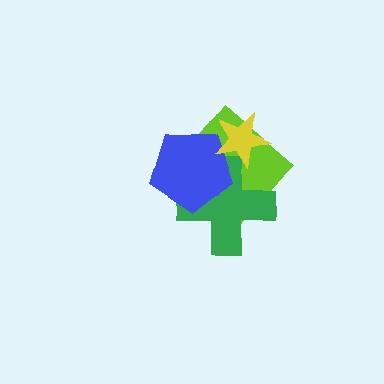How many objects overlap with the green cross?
3 objects overlap with the green cross.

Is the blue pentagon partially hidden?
Yes, it is partially covered by another shape.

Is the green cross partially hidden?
Yes, it is partially covered by another shape.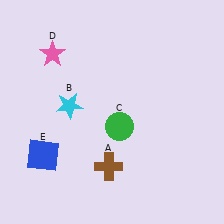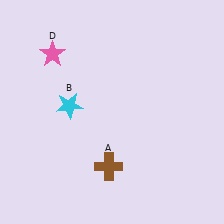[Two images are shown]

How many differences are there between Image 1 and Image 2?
There are 2 differences between the two images.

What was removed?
The blue square (E), the green circle (C) were removed in Image 2.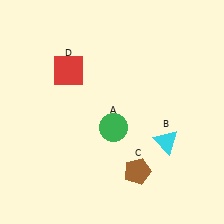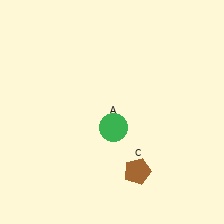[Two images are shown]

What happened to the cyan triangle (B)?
The cyan triangle (B) was removed in Image 2. It was in the bottom-right area of Image 1.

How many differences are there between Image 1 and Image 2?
There are 2 differences between the two images.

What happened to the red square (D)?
The red square (D) was removed in Image 2. It was in the top-left area of Image 1.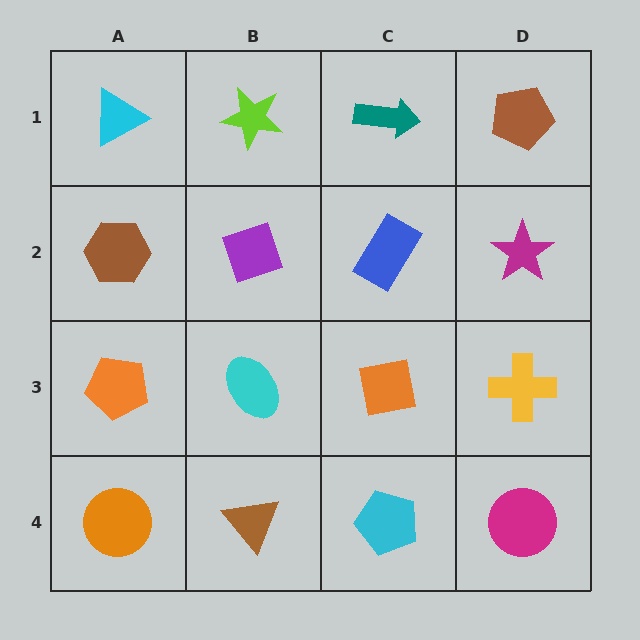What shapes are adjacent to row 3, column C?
A blue rectangle (row 2, column C), a cyan pentagon (row 4, column C), a cyan ellipse (row 3, column B), a yellow cross (row 3, column D).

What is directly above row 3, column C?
A blue rectangle.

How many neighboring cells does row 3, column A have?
3.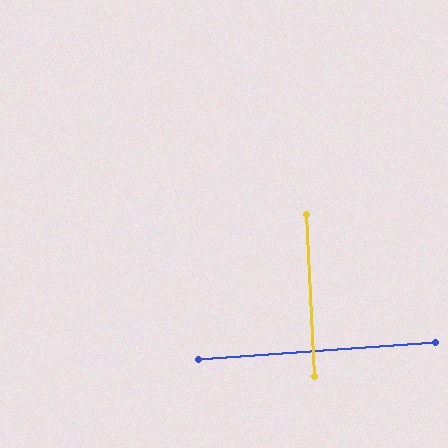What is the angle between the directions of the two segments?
Approximately 89 degrees.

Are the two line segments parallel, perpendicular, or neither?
Perpendicular — they meet at approximately 89°.